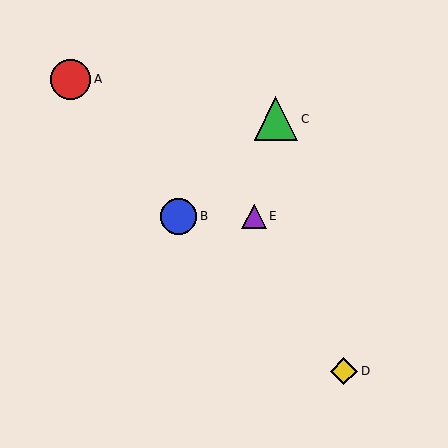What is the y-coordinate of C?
Object C is at y≈119.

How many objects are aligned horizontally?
2 objects (B, E) are aligned horizontally.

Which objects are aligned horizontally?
Objects B, E are aligned horizontally.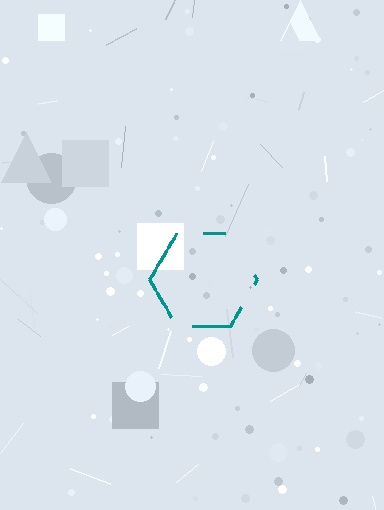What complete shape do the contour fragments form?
The contour fragments form a hexagon.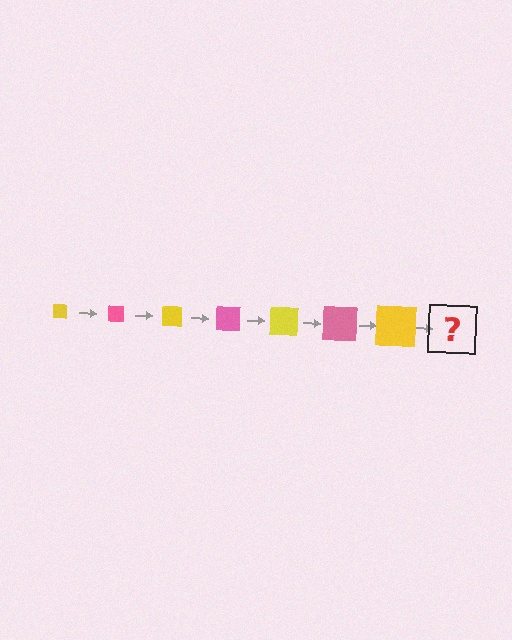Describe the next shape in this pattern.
It should be a pink square, larger than the previous one.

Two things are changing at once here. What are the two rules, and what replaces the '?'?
The two rules are that the square grows larger each step and the color cycles through yellow and pink. The '?' should be a pink square, larger than the previous one.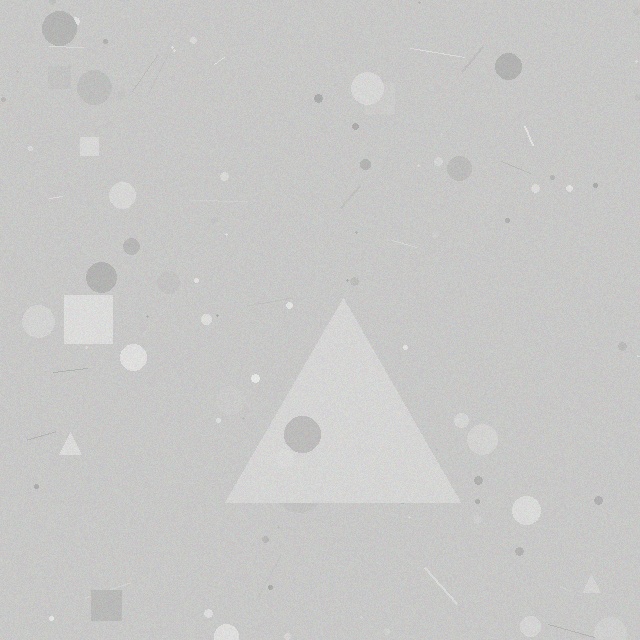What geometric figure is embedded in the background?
A triangle is embedded in the background.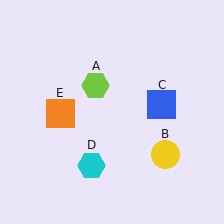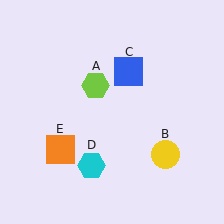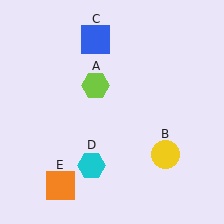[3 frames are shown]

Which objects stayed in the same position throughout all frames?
Lime hexagon (object A) and yellow circle (object B) and cyan hexagon (object D) remained stationary.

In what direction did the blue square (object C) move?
The blue square (object C) moved up and to the left.